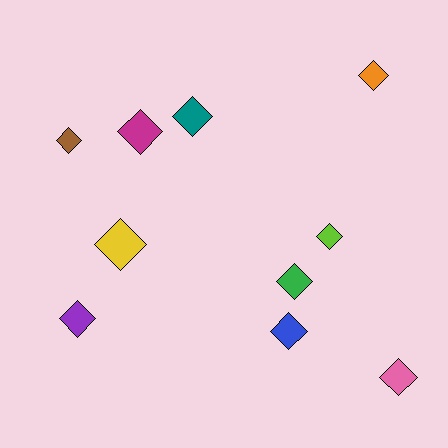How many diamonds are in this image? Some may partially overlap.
There are 10 diamonds.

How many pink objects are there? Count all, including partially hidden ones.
There is 1 pink object.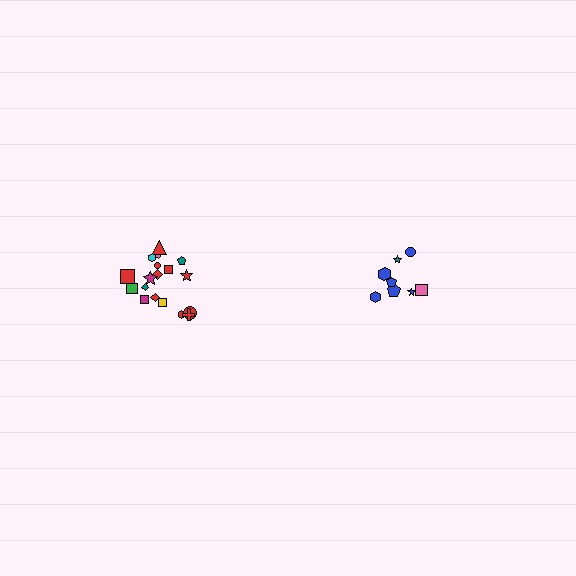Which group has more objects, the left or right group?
The left group.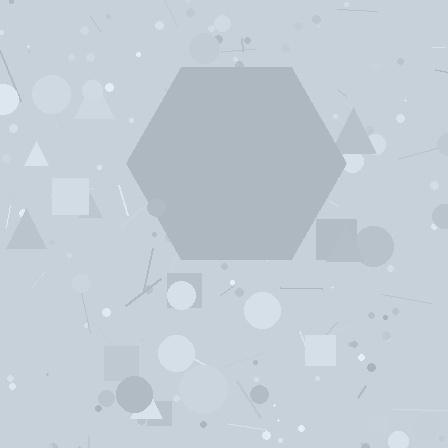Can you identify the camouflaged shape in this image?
The camouflaged shape is a hexagon.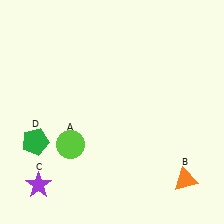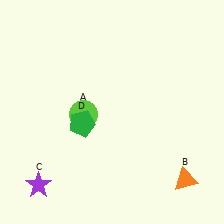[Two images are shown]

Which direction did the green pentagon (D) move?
The green pentagon (D) moved right.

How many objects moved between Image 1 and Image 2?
2 objects moved between the two images.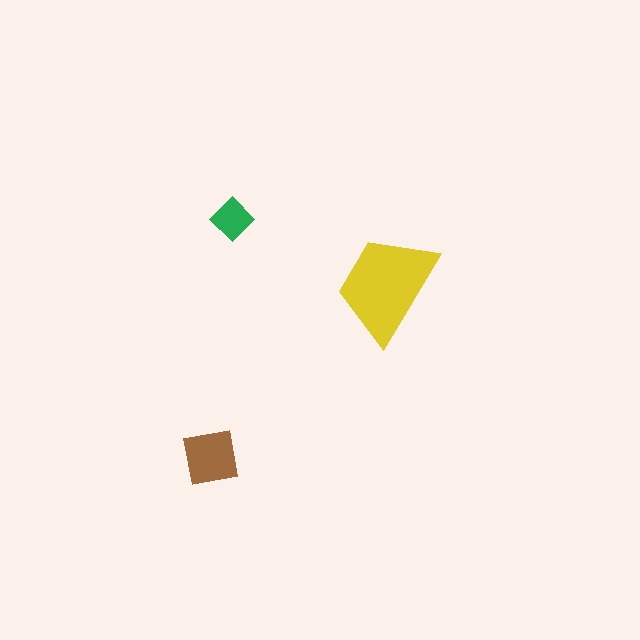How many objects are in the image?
There are 3 objects in the image.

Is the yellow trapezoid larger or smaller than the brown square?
Larger.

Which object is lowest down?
The brown square is bottommost.